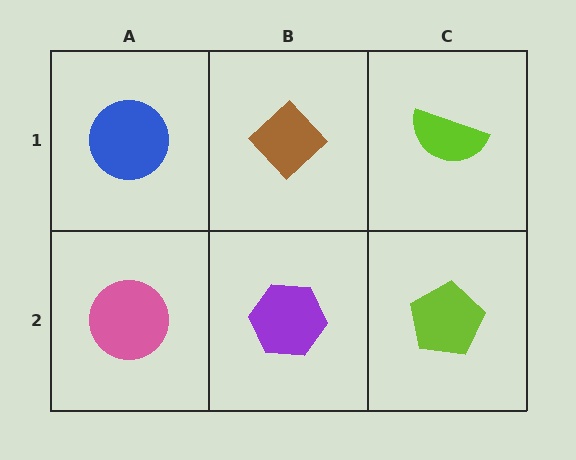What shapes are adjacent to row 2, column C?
A lime semicircle (row 1, column C), a purple hexagon (row 2, column B).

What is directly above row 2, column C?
A lime semicircle.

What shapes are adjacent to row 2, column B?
A brown diamond (row 1, column B), a pink circle (row 2, column A), a lime pentagon (row 2, column C).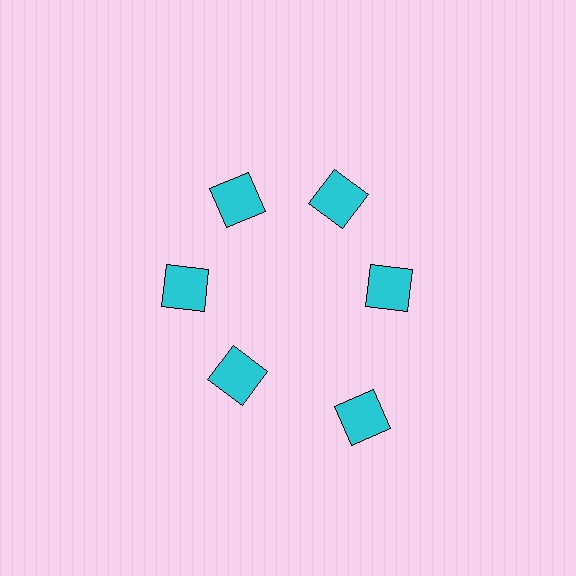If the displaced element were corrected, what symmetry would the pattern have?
It would have 6-fold rotational symmetry — the pattern would map onto itself every 60 degrees.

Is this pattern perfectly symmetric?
No. The 6 cyan squares are arranged in a ring, but one element near the 5 o'clock position is pushed outward from the center, breaking the 6-fold rotational symmetry.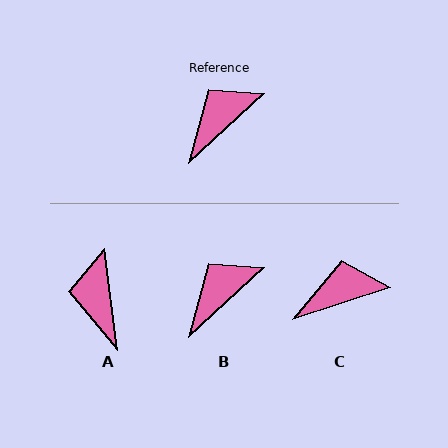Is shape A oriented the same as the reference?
No, it is off by about 55 degrees.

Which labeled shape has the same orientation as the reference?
B.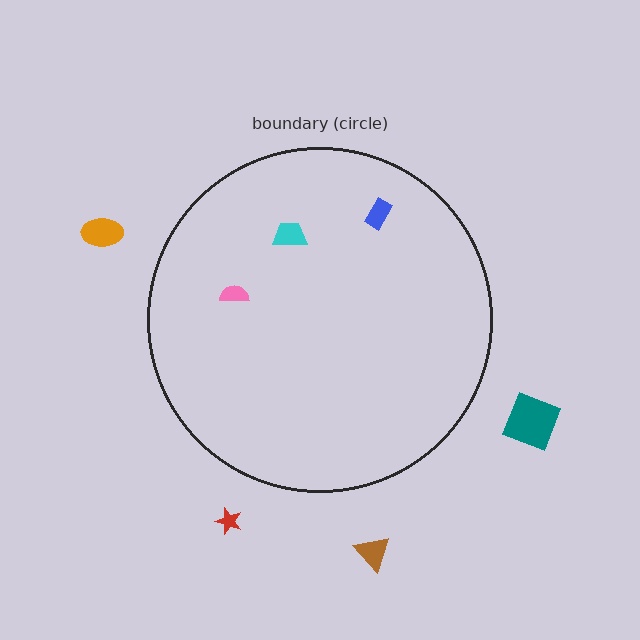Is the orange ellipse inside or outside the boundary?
Outside.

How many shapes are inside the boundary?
3 inside, 4 outside.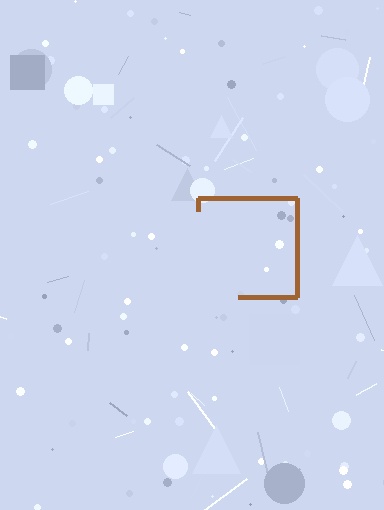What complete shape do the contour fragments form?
The contour fragments form a square.